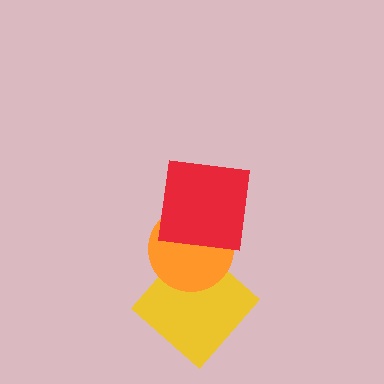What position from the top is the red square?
The red square is 1st from the top.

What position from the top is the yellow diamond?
The yellow diamond is 3rd from the top.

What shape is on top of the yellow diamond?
The orange circle is on top of the yellow diamond.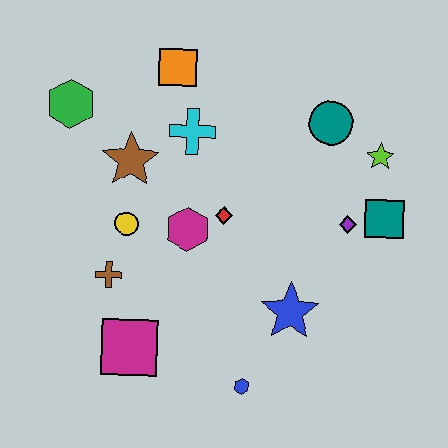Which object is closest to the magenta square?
The brown cross is closest to the magenta square.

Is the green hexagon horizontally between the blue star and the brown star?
No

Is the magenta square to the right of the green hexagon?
Yes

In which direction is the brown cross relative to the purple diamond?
The brown cross is to the left of the purple diamond.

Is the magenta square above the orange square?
No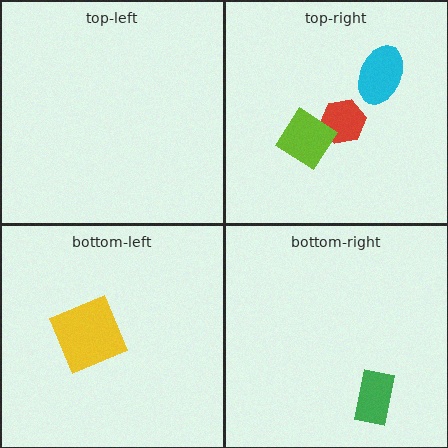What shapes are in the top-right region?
The red hexagon, the cyan ellipse, the lime diamond.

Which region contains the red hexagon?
The top-right region.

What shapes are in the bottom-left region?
The yellow square.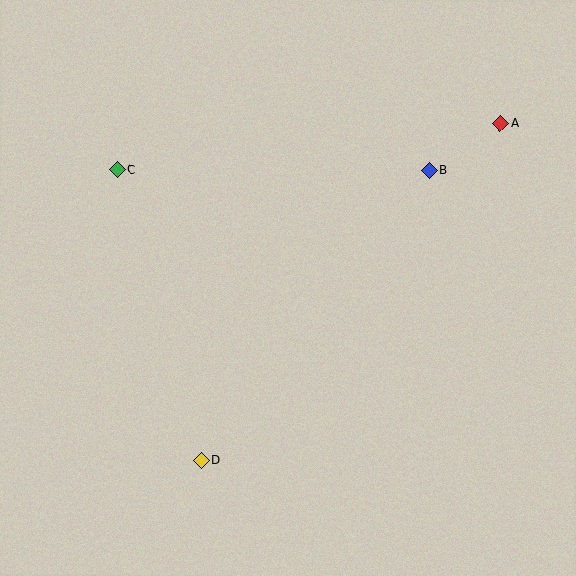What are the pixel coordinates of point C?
Point C is at (117, 170).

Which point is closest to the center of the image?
Point B at (429, 171) is closest to the center.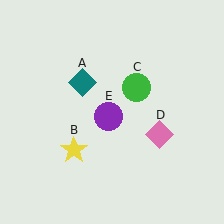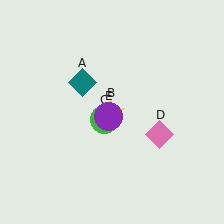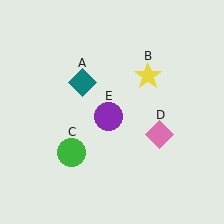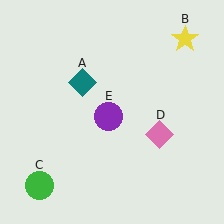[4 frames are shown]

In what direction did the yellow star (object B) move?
The yellow star (object B) moved up and to the right.